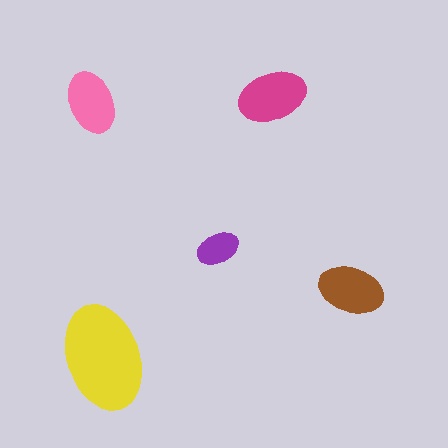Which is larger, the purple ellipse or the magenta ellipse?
The magenta one.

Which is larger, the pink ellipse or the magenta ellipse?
The magenta one.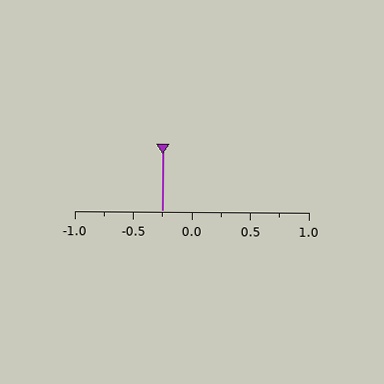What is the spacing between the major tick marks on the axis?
The major ticks are spaced 0.5 apart.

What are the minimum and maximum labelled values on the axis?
The axis runs from -1.0 to 1.0.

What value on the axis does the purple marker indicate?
The marker indicates approximately -0.25.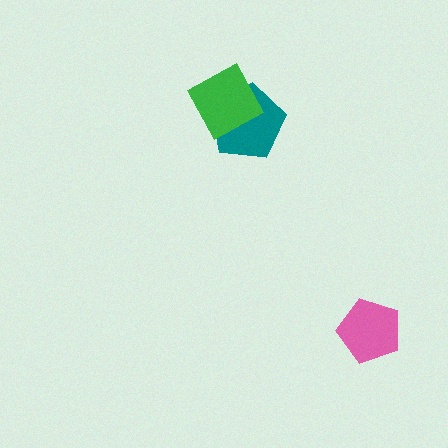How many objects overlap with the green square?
1 object overlaps with the green square.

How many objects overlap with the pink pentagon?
0 objects overlap with the pink pentagon.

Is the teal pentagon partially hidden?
Yes, it is partially covered by another shape.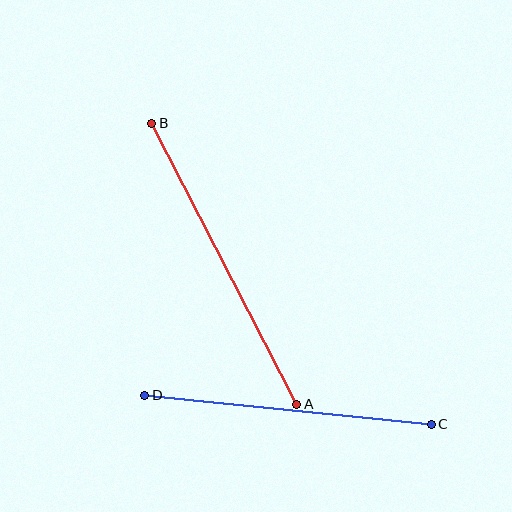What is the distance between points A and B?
The distance is approximately 316 pixels.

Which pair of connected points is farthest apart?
Points A and B are farthest apart.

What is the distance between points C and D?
The distance is approximately 288 pixels.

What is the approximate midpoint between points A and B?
The midpoint is at approximately (224, 264) pixels.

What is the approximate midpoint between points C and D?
The midpoint is at approximately (288, 410) pixels.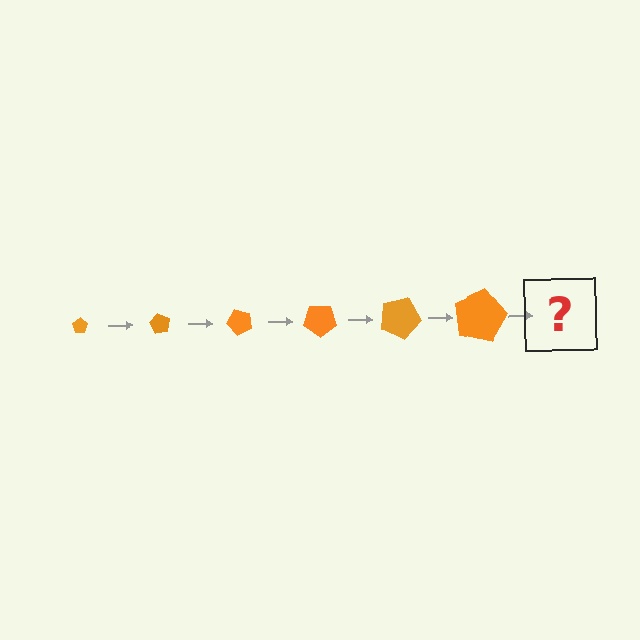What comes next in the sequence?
The next element should be a pentagon, larger than the previous one and rotated 360 degrees from the start.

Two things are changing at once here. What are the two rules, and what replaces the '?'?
The two rules are that the pentagon grows larger each step and it rotates 60 degrees each step. The '?' should be a pentagon, larger than the previous one and rotated 360 degrees from the start.